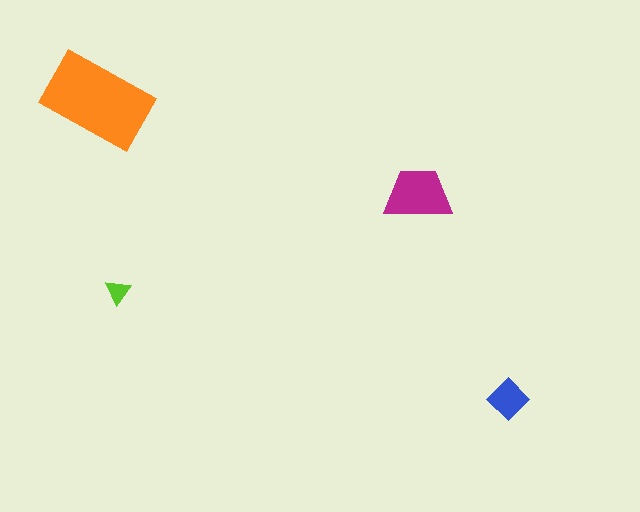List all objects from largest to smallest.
The orange rectangle, the magenta trapezoid, the blue diamond, the lime triangle.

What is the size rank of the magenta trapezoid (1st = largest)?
2nd.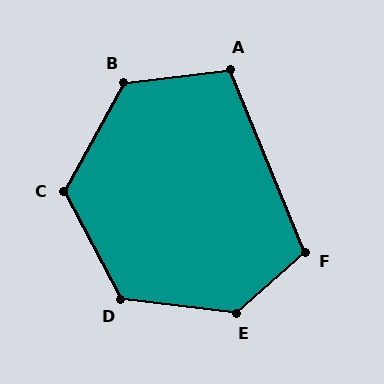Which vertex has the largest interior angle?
E, at approximately 132 degrees.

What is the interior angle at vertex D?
Approximately 125 degrees (obtuse).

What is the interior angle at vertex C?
Approximately 123 degrees (obtuse).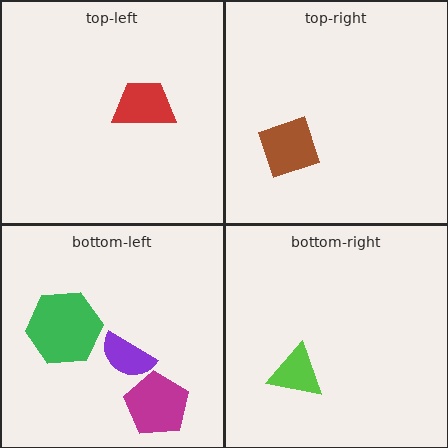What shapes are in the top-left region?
The red trapezoid.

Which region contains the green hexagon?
The bottom-left region.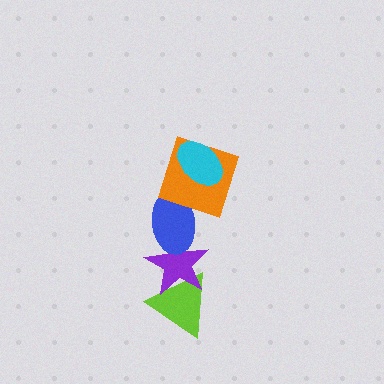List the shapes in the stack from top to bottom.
From top to bottom: the cyan ellipse, the orange square, the blue ellipse, the purple star, the lime triangle.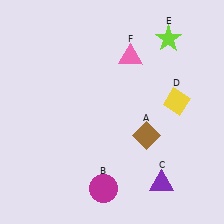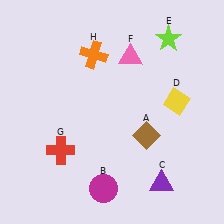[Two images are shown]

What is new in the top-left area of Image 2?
An orange cross (H) was added in the top-left area of Image 2.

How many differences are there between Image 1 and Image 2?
There are 2 differences between the two images.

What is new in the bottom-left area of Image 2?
A red cross (G) was added in the bottom-left area of Image 2.